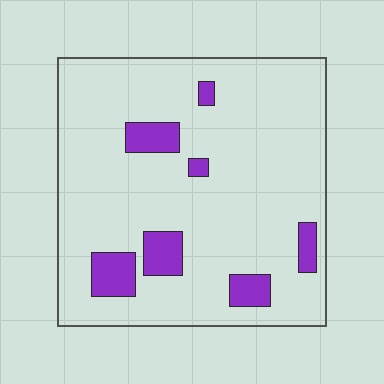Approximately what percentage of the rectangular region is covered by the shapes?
Approximately 10%.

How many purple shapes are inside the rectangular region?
7.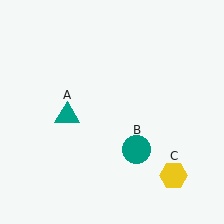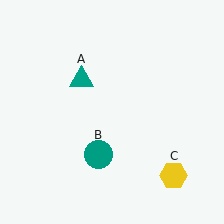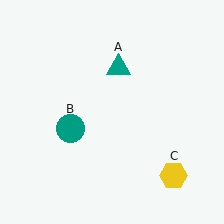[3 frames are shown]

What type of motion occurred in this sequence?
The teal triangle (object A), teal circle (object B) rotated clockwise around the center of the scene.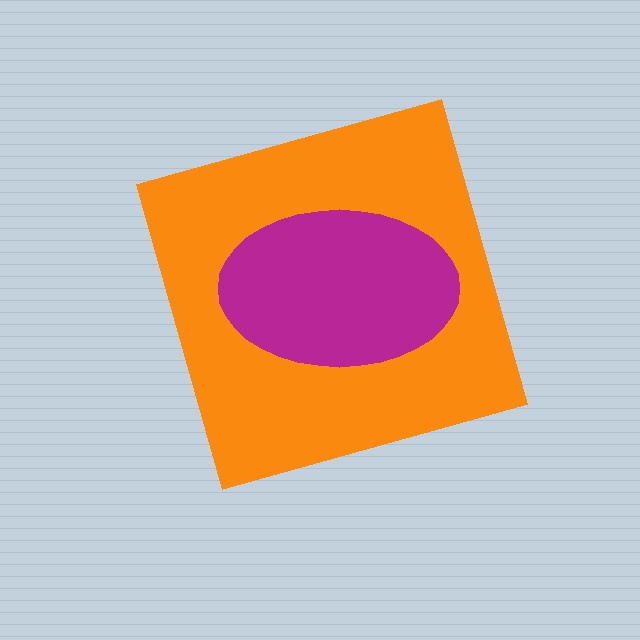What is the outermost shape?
The orange diamond.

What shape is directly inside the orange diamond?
The magenta ellipse.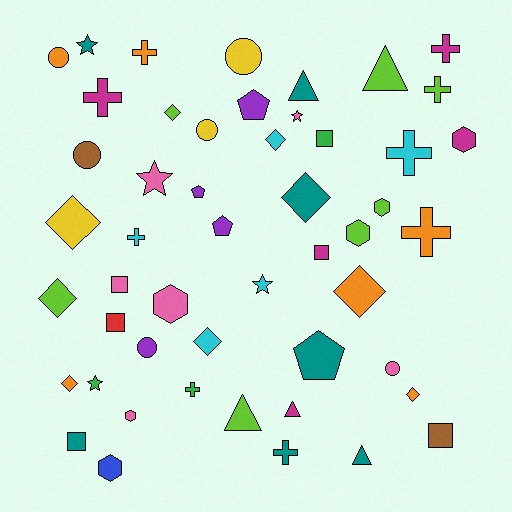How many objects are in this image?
There are 50 objects.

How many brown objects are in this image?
There are 2 brown objects.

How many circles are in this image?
There are 6 circles.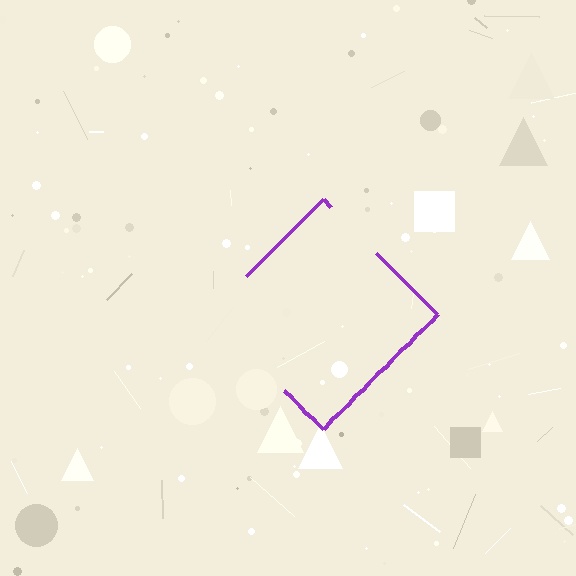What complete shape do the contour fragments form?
The contour fragments form a diamond.